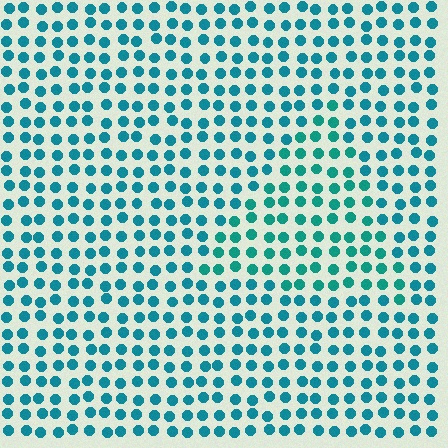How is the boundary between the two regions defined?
The boundary is defined purely by a slight shift in hue (about 17 degrees). Spacing, size, and orientation are identical on both sides.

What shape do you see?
I see a triangle.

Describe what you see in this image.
The image is filled with small teal elements in a uniform arrangement. A triangle-shaped region is visible where the elements are tinted to a slightly different hue, forming a subtle color boundary.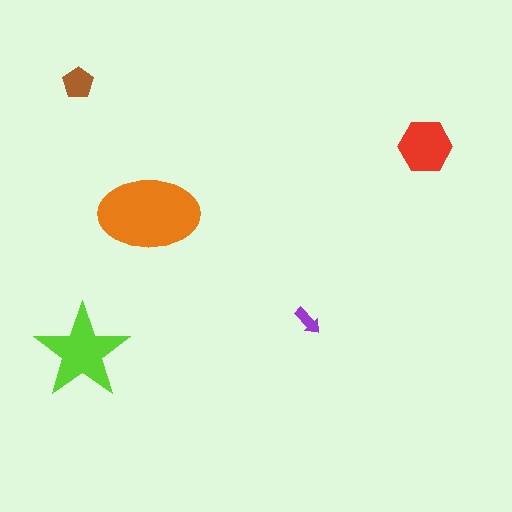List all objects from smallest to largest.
The purple arrow, the brown pentagon, the red hexagon, the lime star, the orange ellipse.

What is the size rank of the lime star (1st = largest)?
2nd.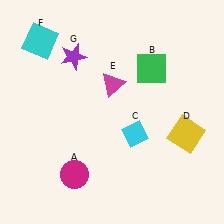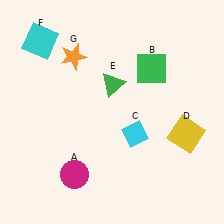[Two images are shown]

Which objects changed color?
E changed from magenta to green. G changed from purple to orange.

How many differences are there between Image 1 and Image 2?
There are 2 differences between the two images.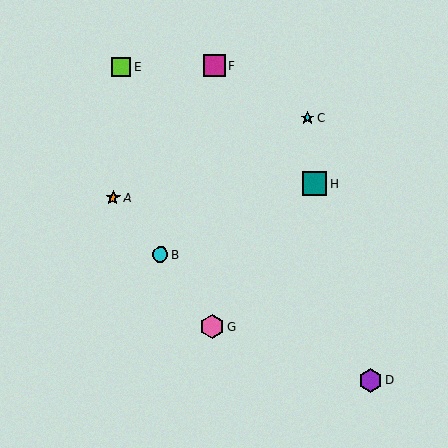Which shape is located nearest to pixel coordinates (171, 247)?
The cyan circle (labeled B) at (160, 254) is nearest to that location.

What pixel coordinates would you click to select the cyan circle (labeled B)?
Click at (160, 254) to select the cyan circle B.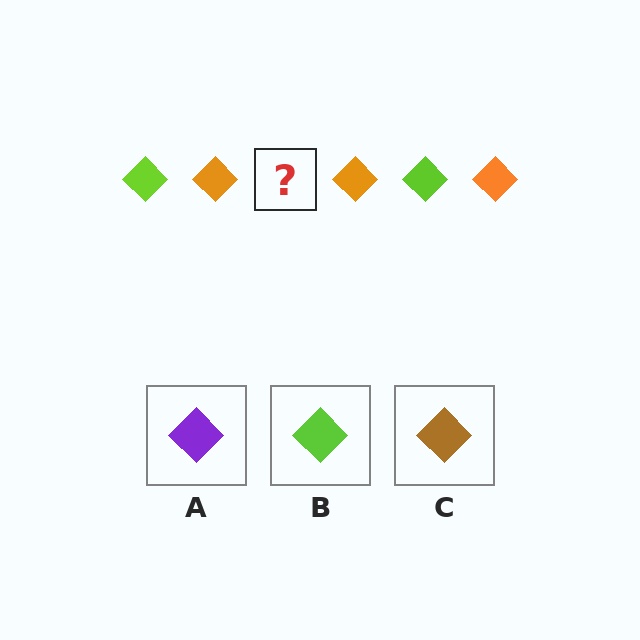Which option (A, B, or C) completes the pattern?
B.